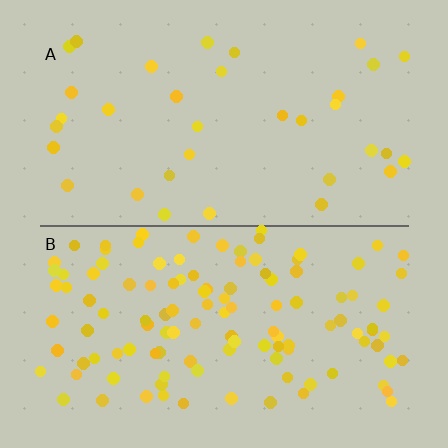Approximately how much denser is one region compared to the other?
Approximately 3.4× — region B over region A.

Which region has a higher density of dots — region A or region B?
B (the bottom).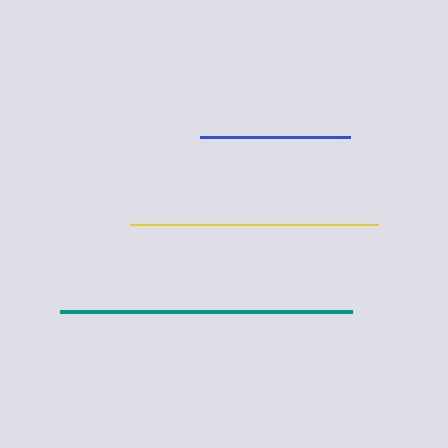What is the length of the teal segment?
The teal segment is approximately 292 pixels long.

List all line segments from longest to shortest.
From longest to shortest: teal, yellow, blue.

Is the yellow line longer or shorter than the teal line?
The teal line is longer than the yellow line.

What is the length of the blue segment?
The blue segment is approximately 150 pixels long.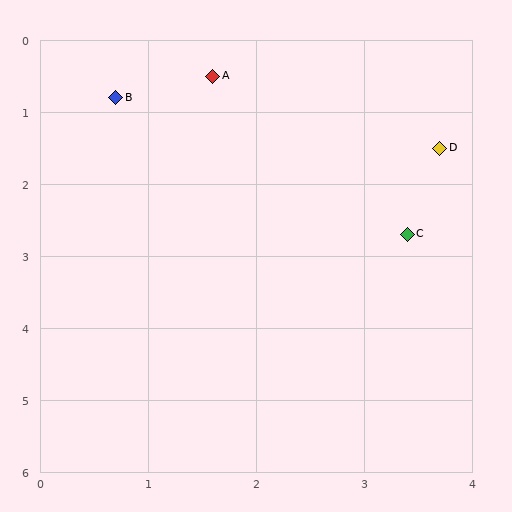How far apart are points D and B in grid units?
Points D and B are about 3.1 grid units apart.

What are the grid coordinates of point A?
Point A is at approximately (1.6, 0.5).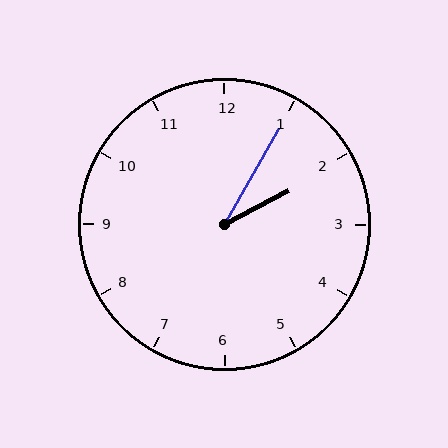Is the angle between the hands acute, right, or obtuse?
It is acute.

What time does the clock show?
2:05.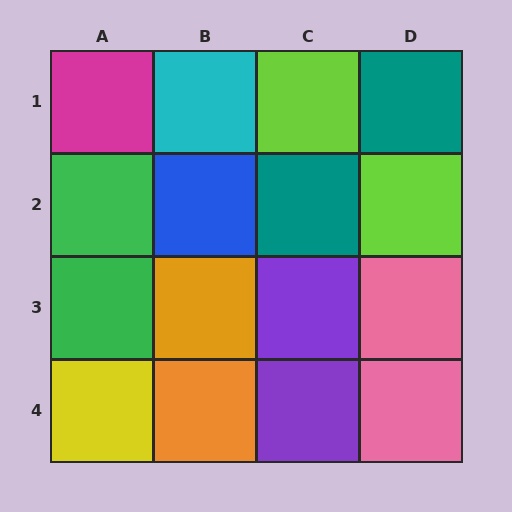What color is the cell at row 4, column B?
Orange.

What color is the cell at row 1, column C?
Lime.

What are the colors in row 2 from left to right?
Green, blue, teal, lime.